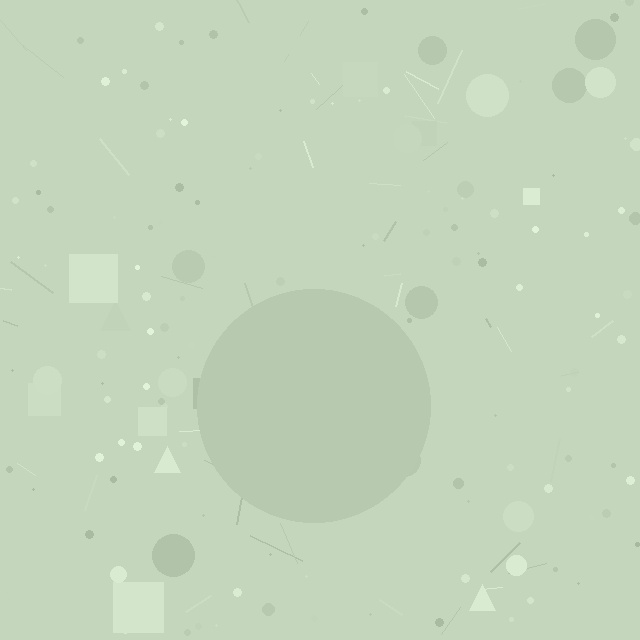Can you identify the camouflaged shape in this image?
The camouflaged shape is a circle.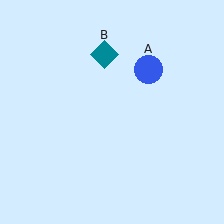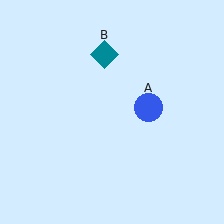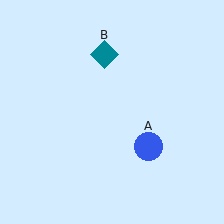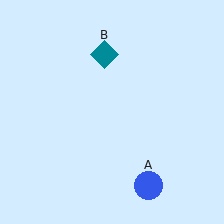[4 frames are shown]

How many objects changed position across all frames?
1 object changed position: blue circle (object A).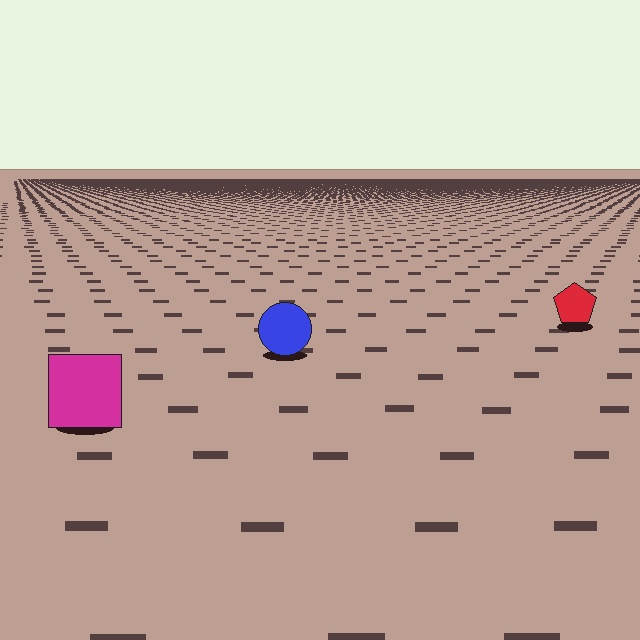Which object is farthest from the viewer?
The red pentagon is farthest from the viewer. It appears smaller and the ground texture around it is denser.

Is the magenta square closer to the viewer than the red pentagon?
Yes. The magenta square is closer — you can tell from the texture gradient: the ground texture is coarser near it.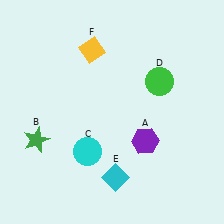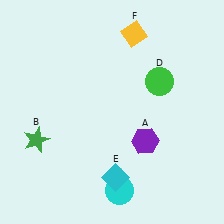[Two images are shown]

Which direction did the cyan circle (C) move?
The cyan circle (C) moved down.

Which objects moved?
The objects that moved are: the cyan circle (C), the yellow diamond (F).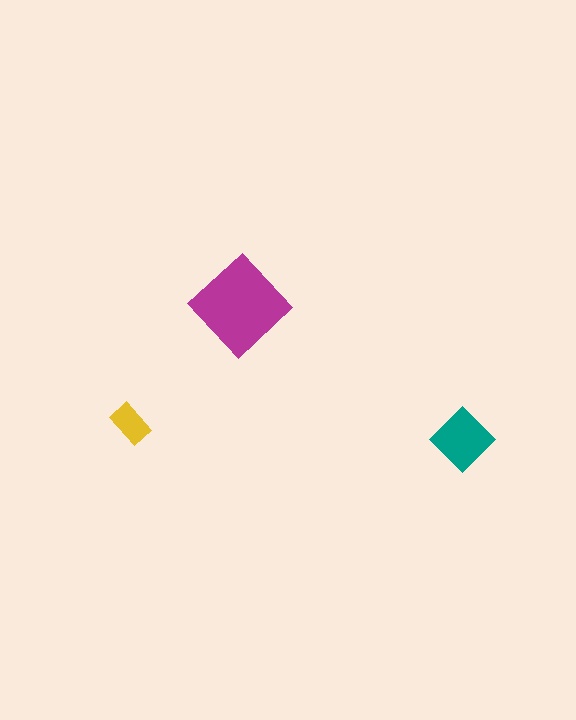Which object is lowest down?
The teal diamond is bottommost.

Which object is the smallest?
The yellow rectangle.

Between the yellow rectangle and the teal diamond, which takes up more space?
The teal diamond.